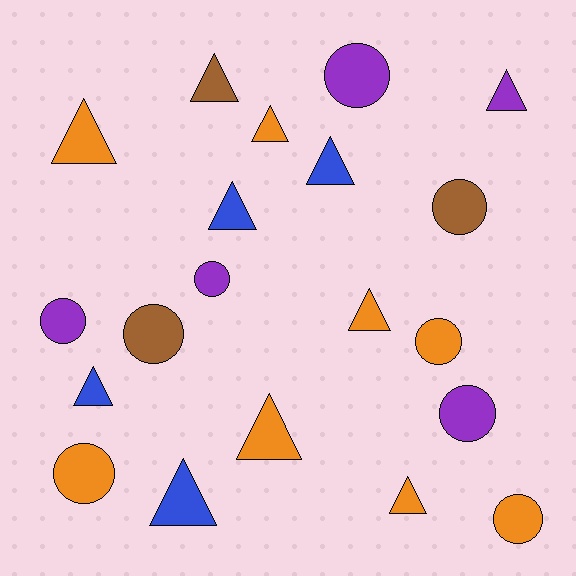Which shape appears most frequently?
Triangle, with 11 objects.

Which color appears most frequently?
Orange, with 8 objects.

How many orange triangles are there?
There are 5 orange triangles.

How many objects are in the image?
There are 20 objects.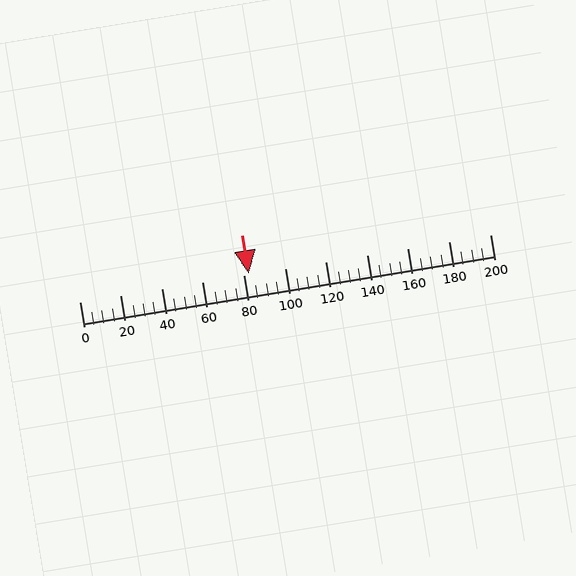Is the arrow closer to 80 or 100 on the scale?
The arrow is closer to 80.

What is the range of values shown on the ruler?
The ruler shows values from 0 to 200.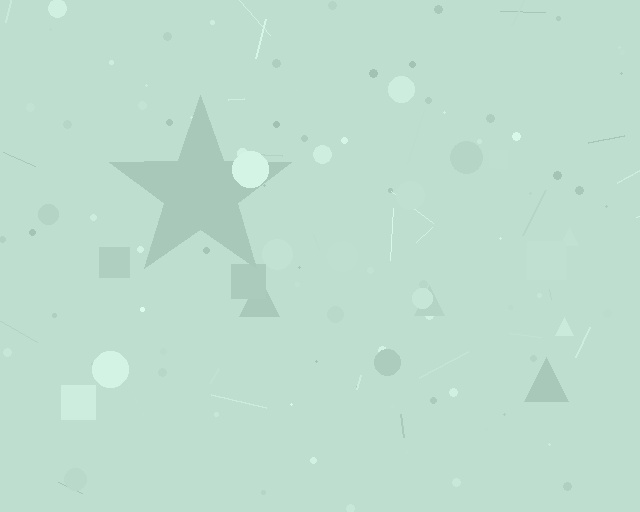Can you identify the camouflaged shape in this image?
The camouflaged shape is a star.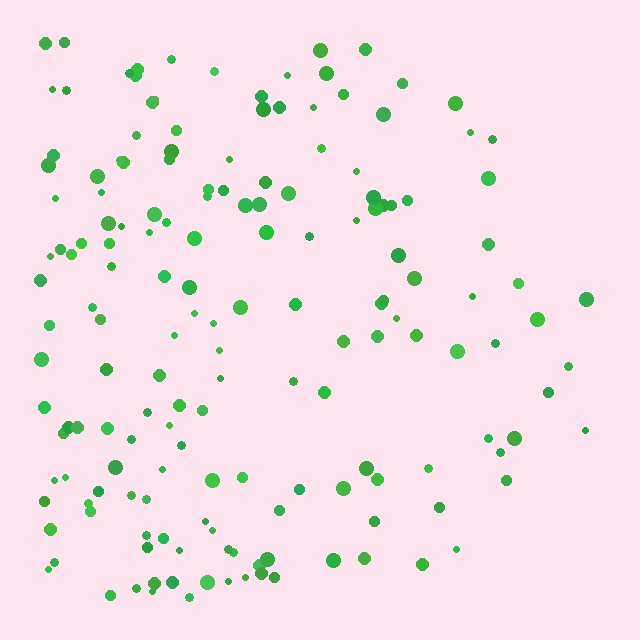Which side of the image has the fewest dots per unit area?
The right.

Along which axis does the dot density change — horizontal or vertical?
Horizontal.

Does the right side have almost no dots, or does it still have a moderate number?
Still a moderate number, just noticeably fewer than the left.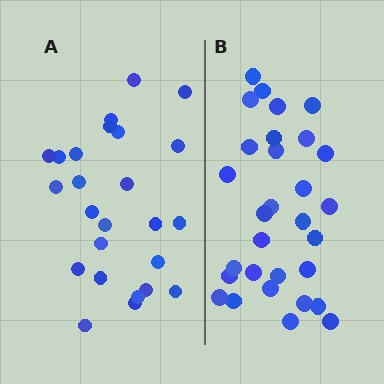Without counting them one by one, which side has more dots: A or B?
Region B (the right region) has more dots.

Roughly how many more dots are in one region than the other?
Region B has about 5 more dots than region A.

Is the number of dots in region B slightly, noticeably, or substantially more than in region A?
Region B has only slightly more — the two regions are fairly close. The ratio is roughly 1.2 to 1.